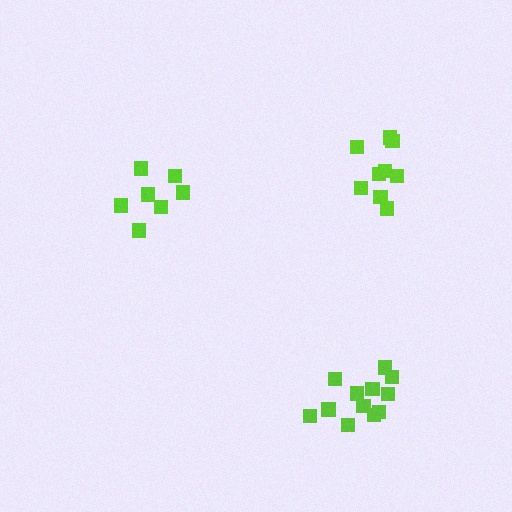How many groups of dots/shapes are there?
There are 3 groups.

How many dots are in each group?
Group 1: 9 dots, Group 2: 7 dots, Group 3: 12 dots (28 total).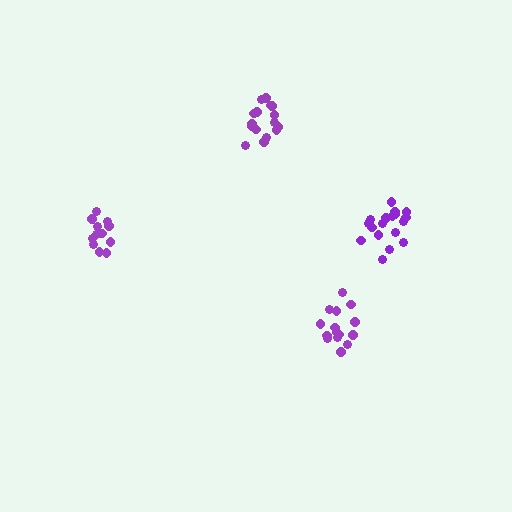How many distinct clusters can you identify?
There are 4 distinct clusters.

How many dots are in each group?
Group 1: 16 dots, Group 2: 15 dots, Group 3: 18 dots, Group 4: 12 dots (61 total).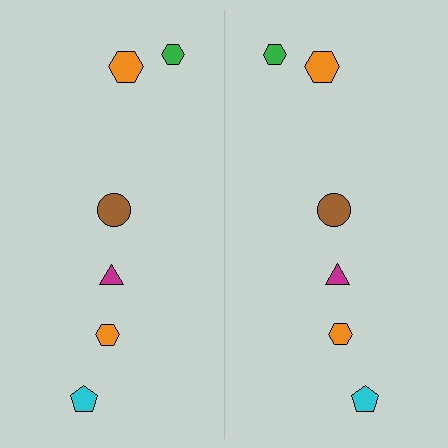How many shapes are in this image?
There are 12 shapes in this image.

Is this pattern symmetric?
Yes, this pattern has bilateral (reflection) symmetry.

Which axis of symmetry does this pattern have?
The pattern has a vertical axis of symmetry running through the center of the image.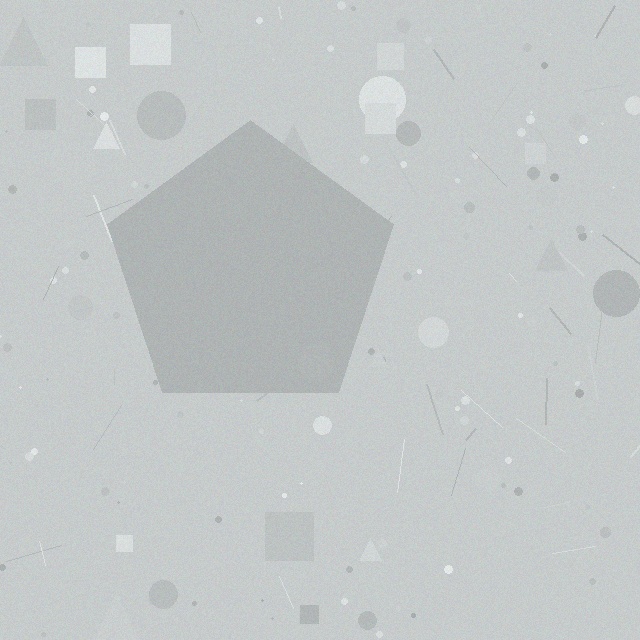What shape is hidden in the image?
A pentagon is hidden in the image.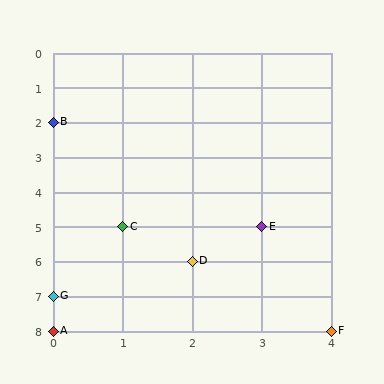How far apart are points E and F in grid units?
Points E and F are 1 column and 3 rows apart (about 3.2 grid units diagonally).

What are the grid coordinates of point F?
Point F is at grid coordinates (4, 8).